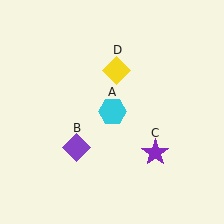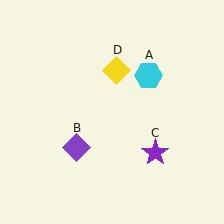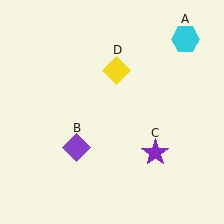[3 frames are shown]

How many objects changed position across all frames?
1 object changed position: cyan hexagon (object A).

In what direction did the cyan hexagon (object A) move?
The cyan hexagon (object A) moved up and to the right.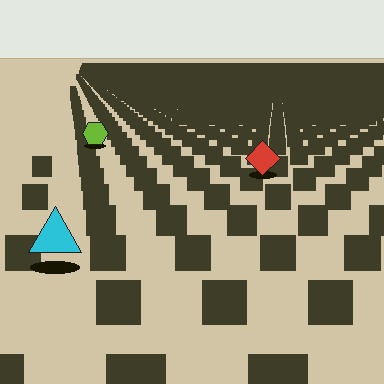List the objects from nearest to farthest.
From nearest to farthest: the cyan triangle, the red diamond, the lime hexagon.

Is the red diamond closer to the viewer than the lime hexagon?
Yes. The red diamond is closer — you can tell from the texture gradient: the ground texture is coarser near it.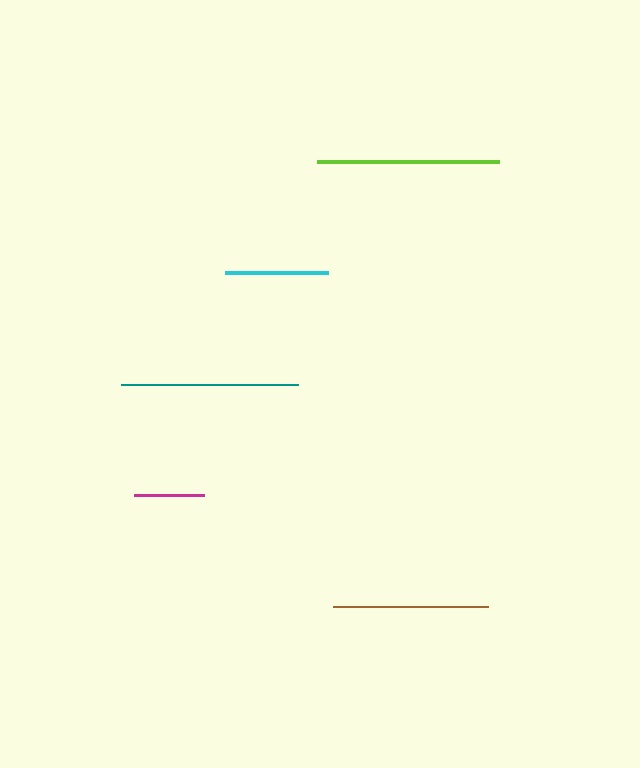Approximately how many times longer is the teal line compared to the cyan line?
The teal line is approximately 1.7 times the length of the cyan line.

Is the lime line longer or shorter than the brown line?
The lime line is longer than the brown line.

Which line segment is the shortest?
The magenta line is the shortest at approximately 71 pixels.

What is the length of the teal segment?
The teal segment is approximately 177 pixels long.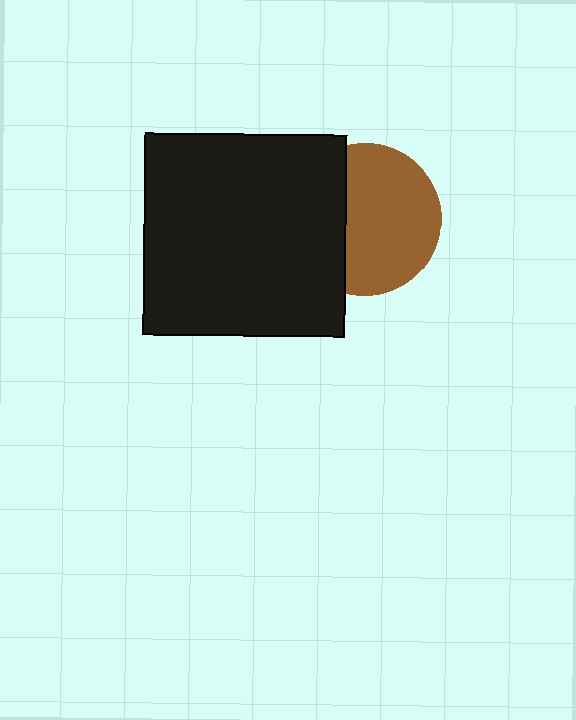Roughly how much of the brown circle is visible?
About half of it is visible (roughly 65%).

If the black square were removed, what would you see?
You would see the complete brown circle.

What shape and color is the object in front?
The object in front is a black square.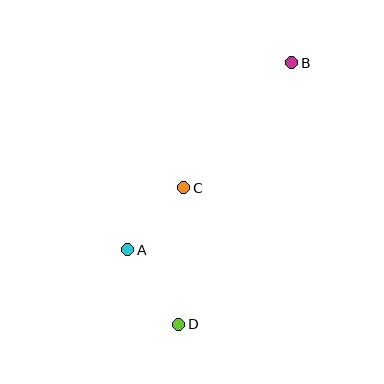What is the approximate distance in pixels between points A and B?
The distance between A and B is approximately 248 pixels.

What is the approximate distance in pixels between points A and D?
The distance between A and D is approximately 90 pixels.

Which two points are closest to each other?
Points A and C are closest to each other.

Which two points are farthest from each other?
Points B and D are farthest from each other.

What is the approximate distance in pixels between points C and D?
The distance between C and D is approximately 136 pixels.